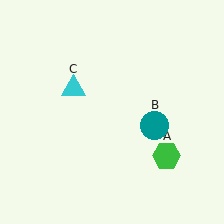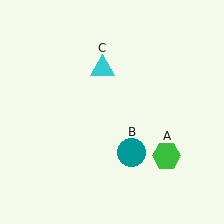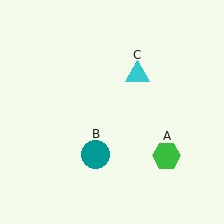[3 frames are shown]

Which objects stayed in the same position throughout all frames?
Green hexagon (object A) remained stationary.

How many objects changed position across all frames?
2 objects changed position: teal circle (object B), cyan triangle (object C).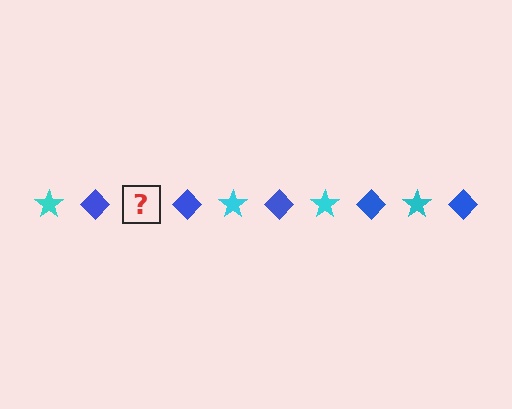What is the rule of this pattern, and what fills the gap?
The rule is that the pattern alternates between cyan star and blue diamond. The gap should be filled with a cyan star.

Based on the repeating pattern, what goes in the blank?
The blank should be a cyan star.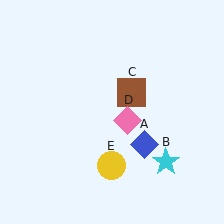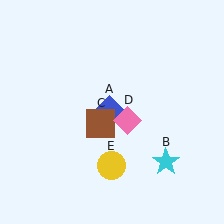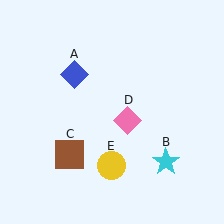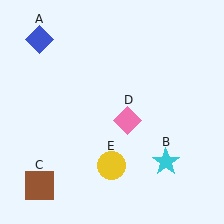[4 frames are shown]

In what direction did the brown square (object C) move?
The brown square (object C) moved down and to the left.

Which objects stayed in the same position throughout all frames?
Cyan star (object B) and pink diamond (object D) and yellow circle (object E) remained stationary.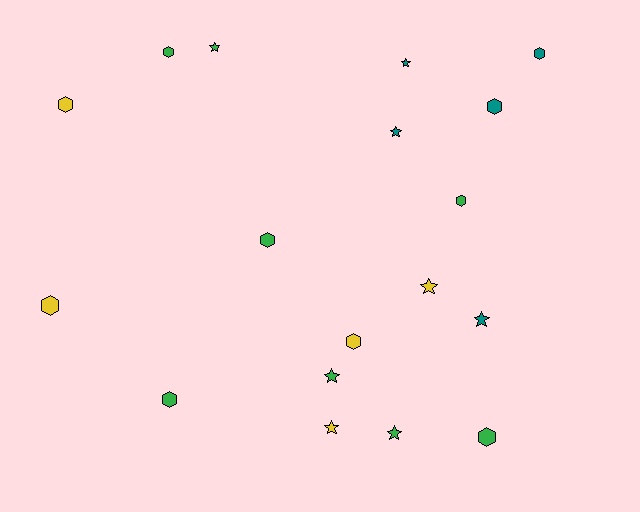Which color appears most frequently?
Green, with 8 objects.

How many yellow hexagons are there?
There are 3 yellow hexagons.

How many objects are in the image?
There are 18 objects.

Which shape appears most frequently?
Hexagon, with 10 objects.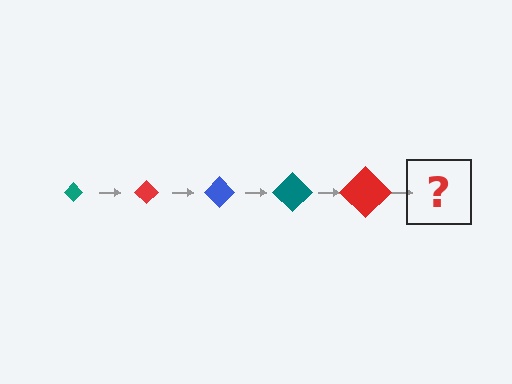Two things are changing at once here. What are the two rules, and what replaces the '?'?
The two rules are that the diamond grows larger each step and the color cycles through teal, red, and blue. The '?' should be a blue diamond, larger than the previous one.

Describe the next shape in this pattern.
It should be a blue diamond, larger than the previous one.